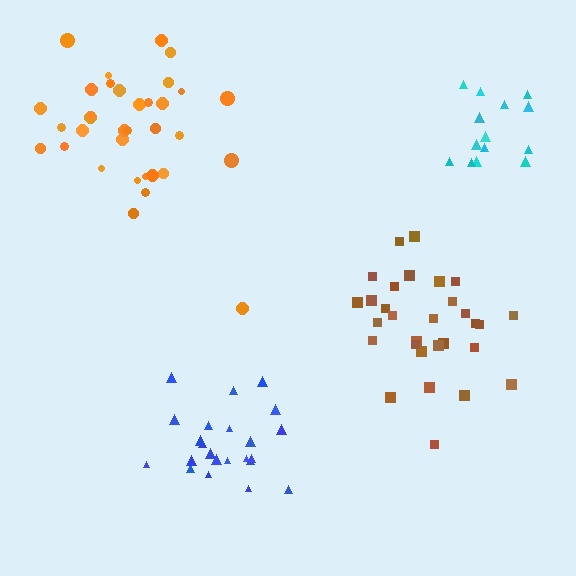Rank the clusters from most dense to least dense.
blue, cyan, brown, orange.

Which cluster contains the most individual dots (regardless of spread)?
Orange (34).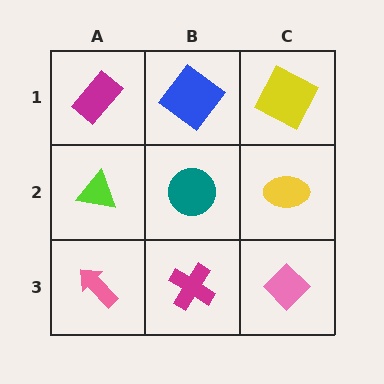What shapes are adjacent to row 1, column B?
A teal circle (row 2, column B), a magenta rectangle (row 1, column A), a yellow square (row 1, column C).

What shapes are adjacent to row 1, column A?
A lime triangle (row 2, column A), a blue diamond (row 1, column B).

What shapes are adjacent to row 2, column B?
A blue diamond (row 1, column B), a magenta cross (row 3, column B), a lime triangle (row 2, column A), a yellow ellipse (row 2, column C).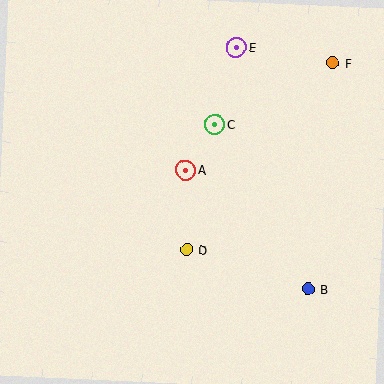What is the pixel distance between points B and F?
The distance between B and F is 228 pixels.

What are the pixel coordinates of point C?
Point C is at (215, 124).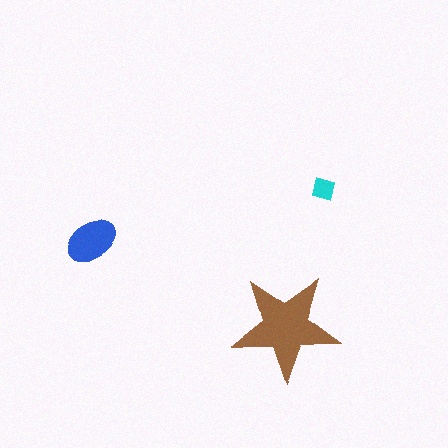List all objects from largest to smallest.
The brown star, the blue ellipse, the cyan square.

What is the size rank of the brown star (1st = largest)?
1st.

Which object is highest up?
The cyan square is topmost.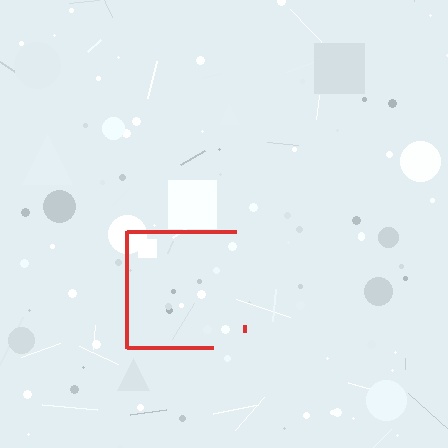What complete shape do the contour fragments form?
The contour fragments form a square.